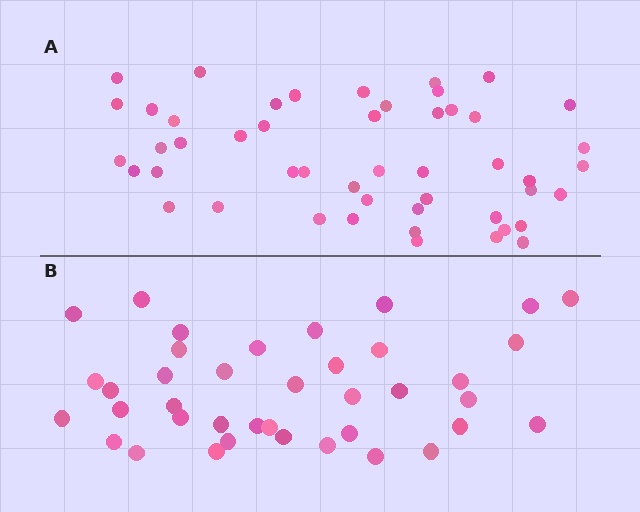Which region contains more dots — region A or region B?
Region A (the top region) has more dots.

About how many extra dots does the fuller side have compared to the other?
Region A has roughly 10 or so more dots than region B.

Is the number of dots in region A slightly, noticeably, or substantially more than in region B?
Region A has noticeably more, but not dramatically so. The ratio is roughly 1.3 to 1.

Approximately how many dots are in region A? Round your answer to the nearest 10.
About 50 dots. (The exact count is 49, which rounds to 50.)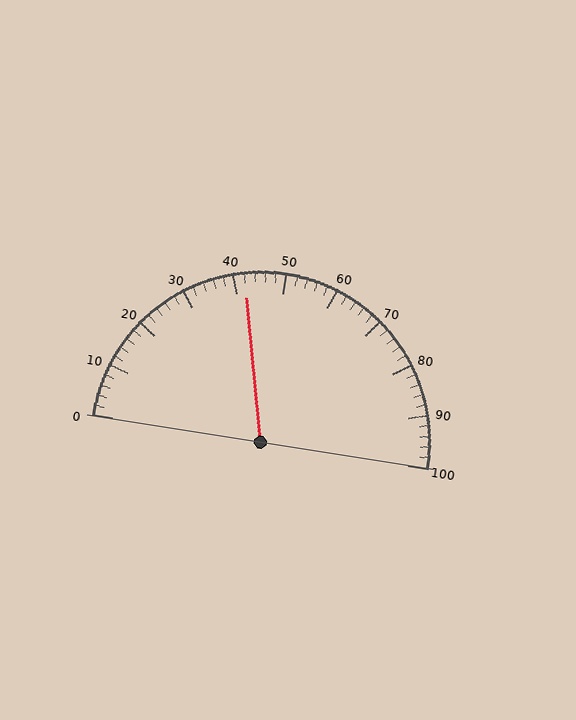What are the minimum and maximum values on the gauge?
The gauge ranges from 0 to 100.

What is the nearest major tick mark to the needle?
The nearest major tick mark is 40.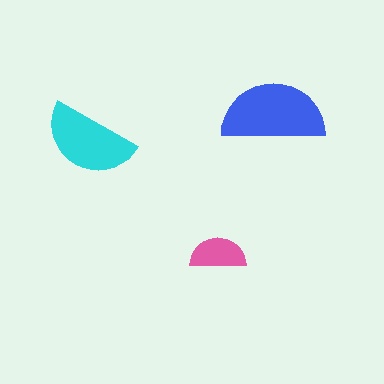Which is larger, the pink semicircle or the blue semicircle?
The blue one.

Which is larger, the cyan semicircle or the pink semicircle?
The cyan one.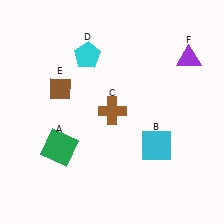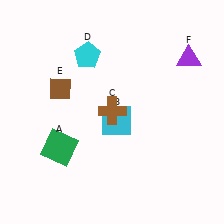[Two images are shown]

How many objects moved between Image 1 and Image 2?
1 object moved between the two images.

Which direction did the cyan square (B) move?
The cyan square (B) moved left.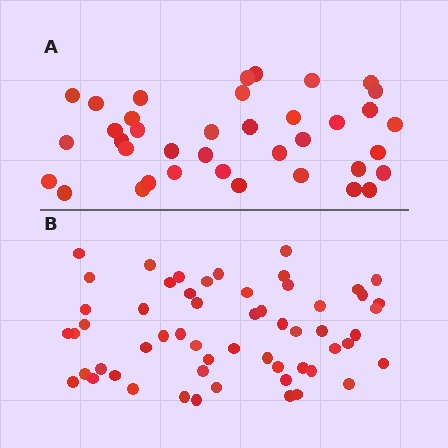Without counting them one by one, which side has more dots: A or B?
Region B (the bottom region) has more dots.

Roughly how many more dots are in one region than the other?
Region B has approximately 20 more dots than region A.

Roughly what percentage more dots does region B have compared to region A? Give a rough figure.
About 50% more.